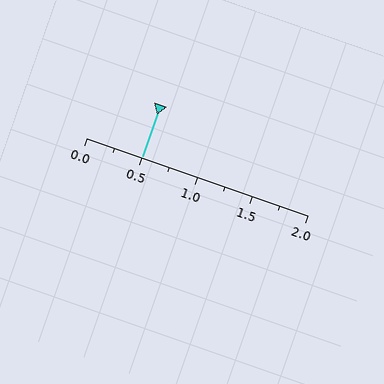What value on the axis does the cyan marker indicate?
The marker indicates approximately 0.5.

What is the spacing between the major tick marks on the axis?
The major ticks are spaced 0.5 apart.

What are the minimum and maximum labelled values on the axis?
The axis runs from 0.0 to 2.0.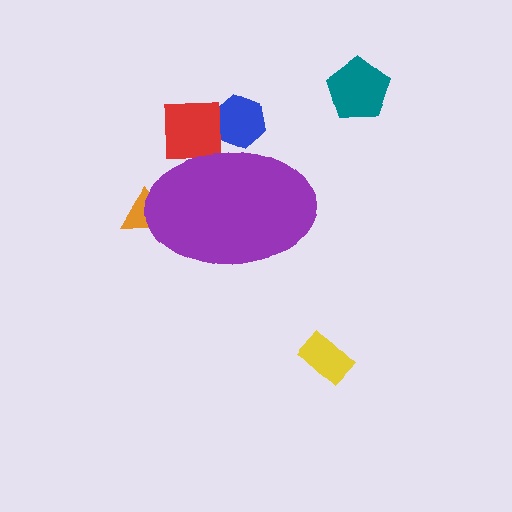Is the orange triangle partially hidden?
Yes, the orange triangle is partially hidden behind the purple ellipse.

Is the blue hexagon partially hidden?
Yes, the blue hexagon is partially hidden behind the purple ellipse.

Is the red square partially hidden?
Yes, the red square is partially hidden behind the purple ellipse.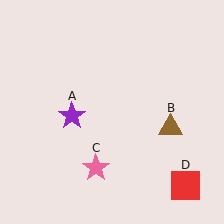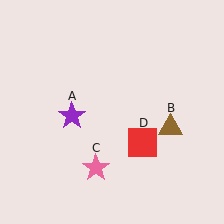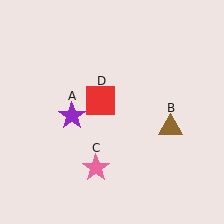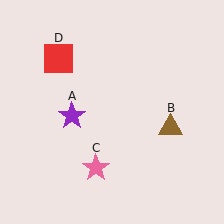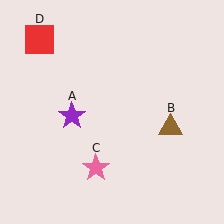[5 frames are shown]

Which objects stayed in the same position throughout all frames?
Purple star (object A) and brown triangle (object B) and pink star (object C) remained stationary.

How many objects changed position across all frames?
1 object changed position: red square (object D).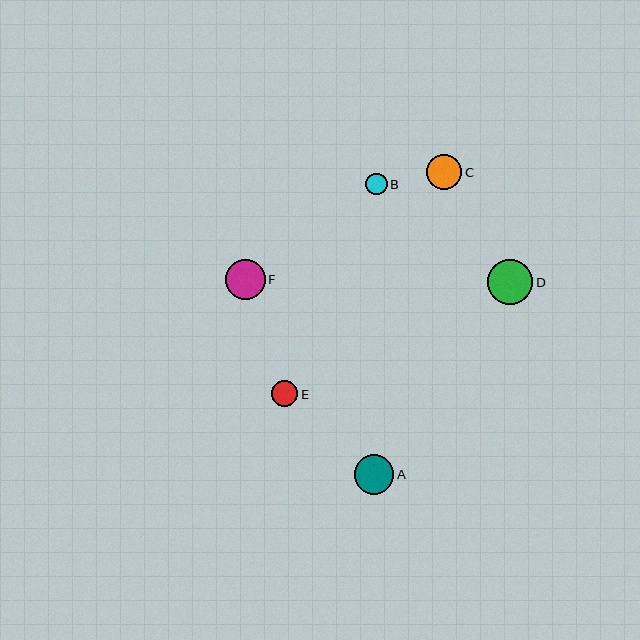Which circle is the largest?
Circle D is the largest with a size of approximately 45 pixels.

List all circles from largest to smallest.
From largest to smallest: D, A, F, C, E, B.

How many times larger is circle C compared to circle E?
Circle C is approximately 1.4 times the size of circle E.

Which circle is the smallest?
Circle B is the smallest with a size of approximately 22 pixels.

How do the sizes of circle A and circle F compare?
Circle A and circle F are approximately the same size.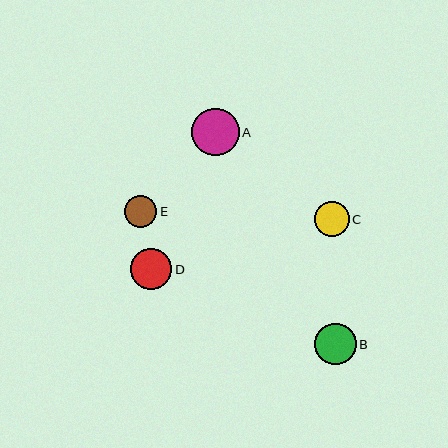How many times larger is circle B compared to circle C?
Circle B is approximately 1.2 times the size of circle C.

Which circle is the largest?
Circle A is the largest with a size of approximately 47 pixels.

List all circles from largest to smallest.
From largest to smallest: A, B, D, C, E.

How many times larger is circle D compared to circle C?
Circle D is approximately 1.2 times the size of circle C.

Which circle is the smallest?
Circle E is the smallest with a size of approximately 32 pixels.